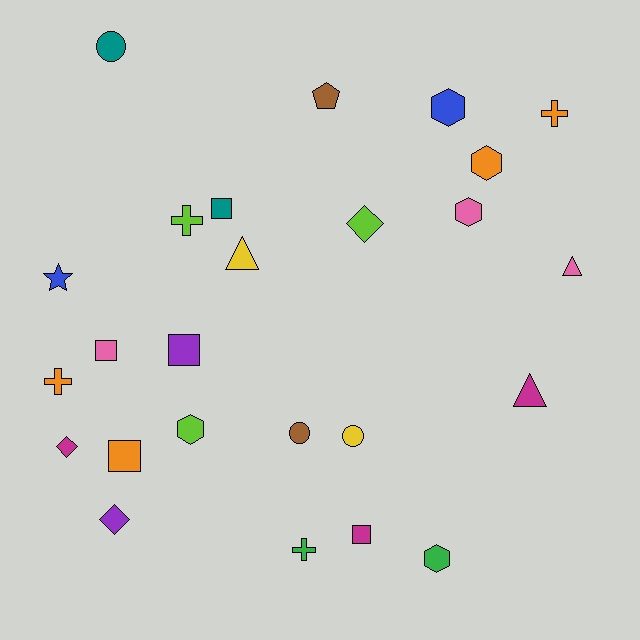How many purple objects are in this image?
There are 2 purple objects.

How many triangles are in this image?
There are 3 triangles.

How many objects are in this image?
There are 25 objects.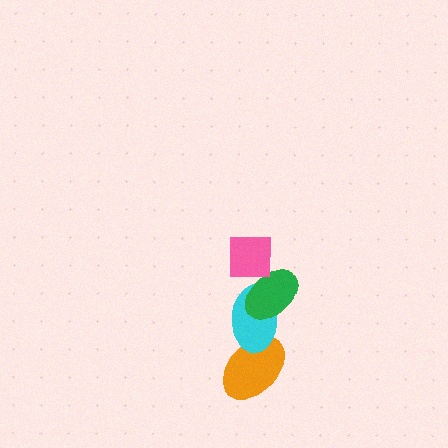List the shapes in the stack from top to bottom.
From top to bottom: the pink square, the green ellipse, the cyan ellipse, the orange ellipse.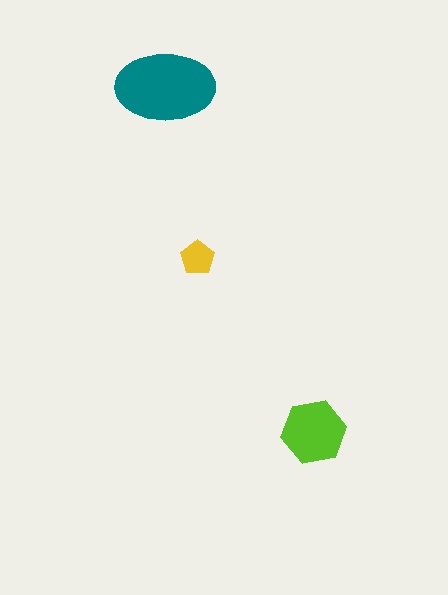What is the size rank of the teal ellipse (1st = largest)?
1st.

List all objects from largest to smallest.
The teal ellipse, the lime hexagon, the yellow pentagon.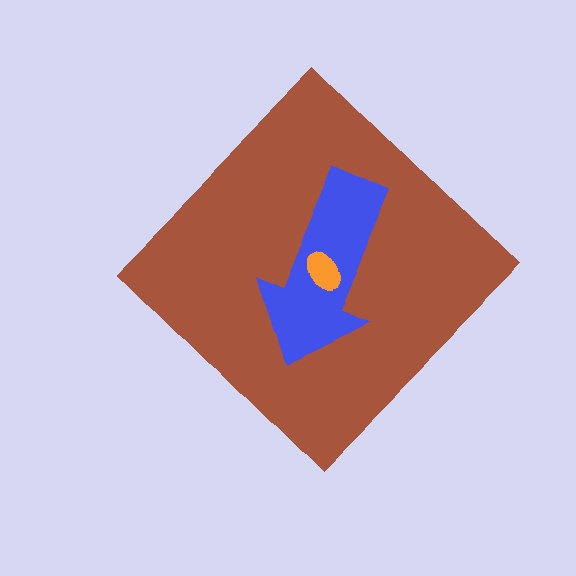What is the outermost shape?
The brown diamond.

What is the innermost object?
The orange ellipse.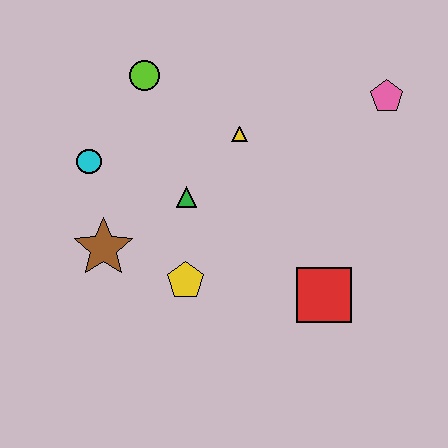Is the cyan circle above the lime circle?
No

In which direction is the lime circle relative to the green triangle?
The lime circle is above the green triangle.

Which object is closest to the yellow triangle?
The green triangle is closest to the yellow triangle.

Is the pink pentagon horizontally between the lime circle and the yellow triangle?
No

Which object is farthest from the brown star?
The pink pentagon is farthest from the brown star.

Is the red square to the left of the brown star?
No